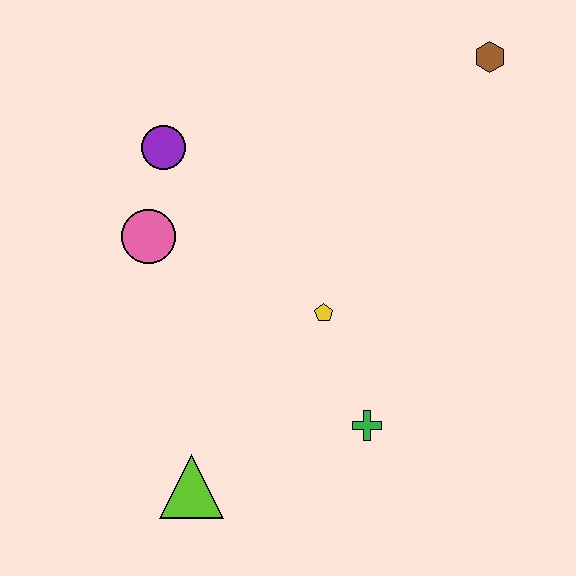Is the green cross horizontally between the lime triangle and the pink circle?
No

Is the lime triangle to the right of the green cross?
No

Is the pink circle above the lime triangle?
Yes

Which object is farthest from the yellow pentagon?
The brown hexagon is farthest from the yellow pentagon.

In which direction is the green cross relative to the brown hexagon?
The green cross is below the brown hexagon.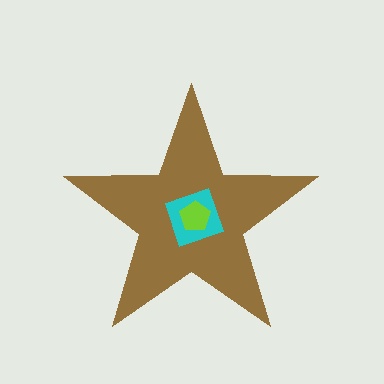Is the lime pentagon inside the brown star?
Yes.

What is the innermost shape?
The lime pentagon.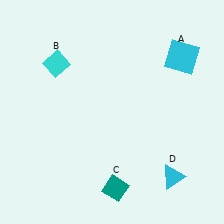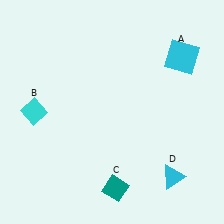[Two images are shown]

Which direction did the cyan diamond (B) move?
The cyan diamond (B) moved down.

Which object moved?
The cyan diamond (B) moved down.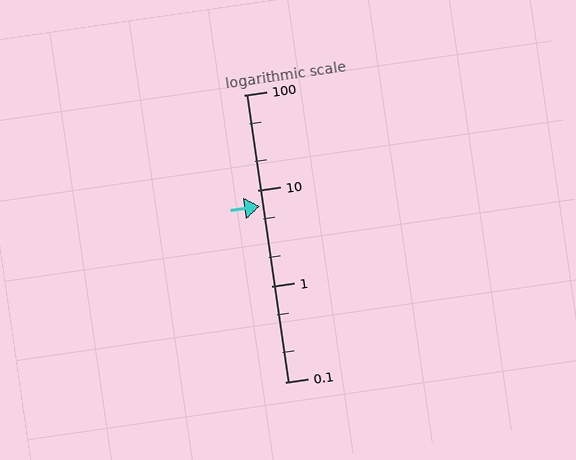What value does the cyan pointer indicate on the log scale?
The pointer indicates approximately 6.8.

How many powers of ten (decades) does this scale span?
The scale spans 3 decades, from 0.1 to 100.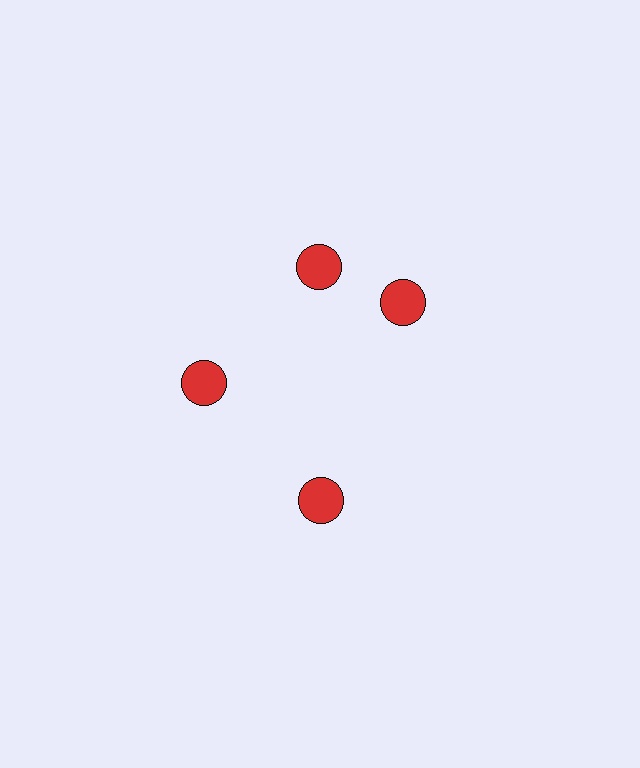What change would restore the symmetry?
The symmetry would be restored by rotating it back into even spacing with its neighbors so that all 4 circles sit at equal angles and equal distance from the center.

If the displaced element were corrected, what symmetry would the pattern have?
It would have 4-fold rotational symmetry — the pattern would map onto itself every 90 degrees.